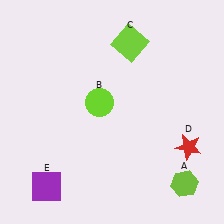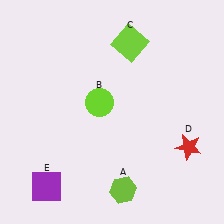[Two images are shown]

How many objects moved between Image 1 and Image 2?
1 object moved between the two images.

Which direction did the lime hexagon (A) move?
The lime hexagon (A) moved left.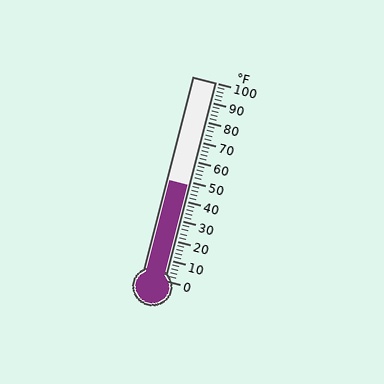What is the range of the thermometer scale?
The thermometer scale ranges from 0°F to 100°F.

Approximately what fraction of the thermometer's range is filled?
The thermometer is filled to approximately 50% of its range.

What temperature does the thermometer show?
The thermometer shows approximately 48°F.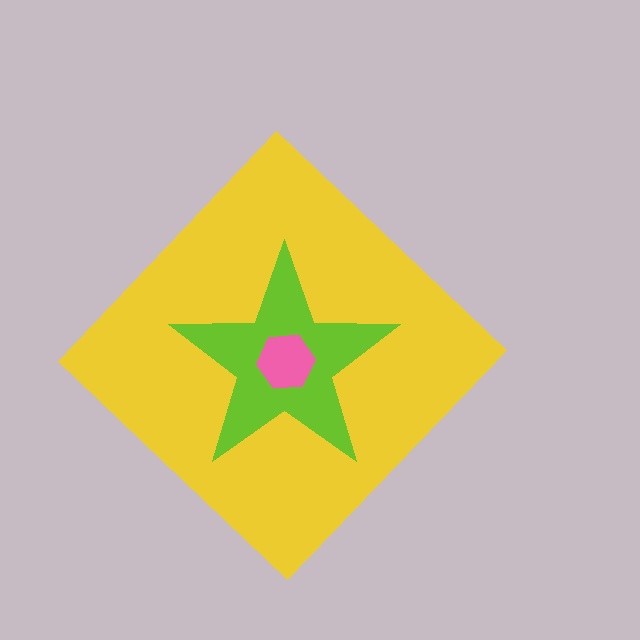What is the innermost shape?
The pink hexagon.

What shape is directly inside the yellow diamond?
The lime star.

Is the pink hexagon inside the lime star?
Yes.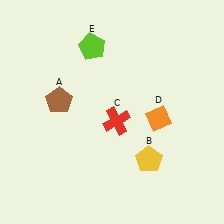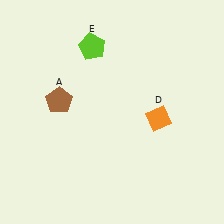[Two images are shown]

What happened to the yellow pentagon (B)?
The yellow pentagon (B) was removed in Image 2. It was in the bottom-right area of Image 1.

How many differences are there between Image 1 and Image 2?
There are 2 differences between the two images.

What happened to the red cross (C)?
The red cross (C) was removed in Image 2. It was in the bottom-right area of Image 1.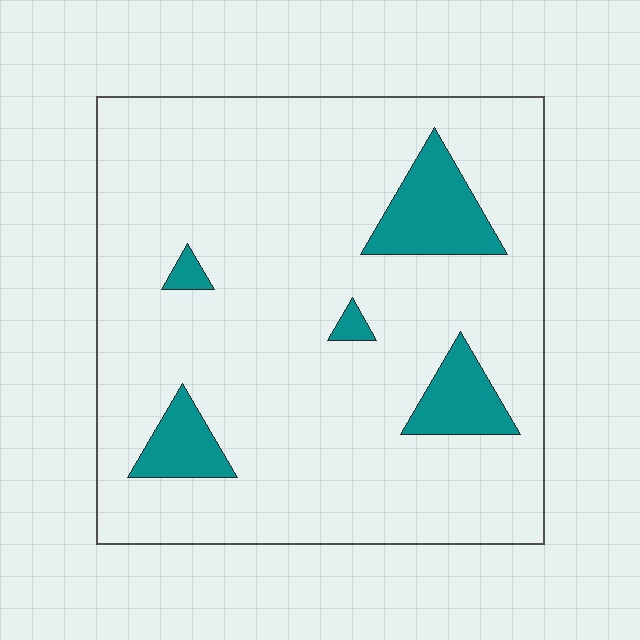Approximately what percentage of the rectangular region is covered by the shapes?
Approximately 10%.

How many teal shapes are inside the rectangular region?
5.